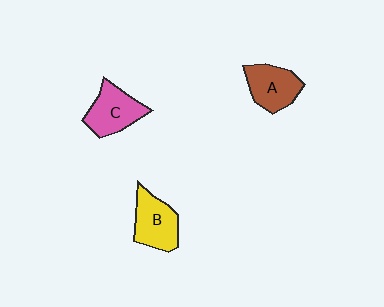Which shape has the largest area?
Shape B (yellow).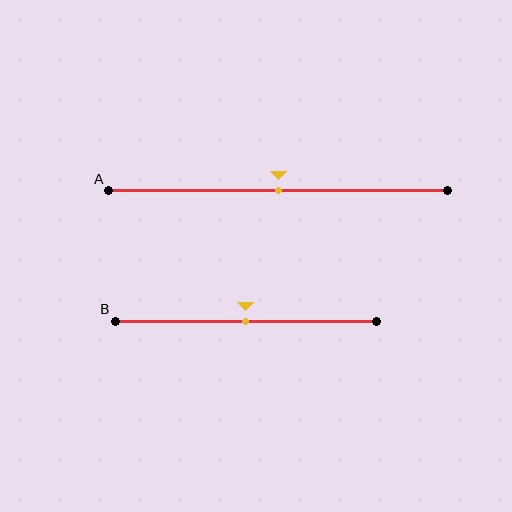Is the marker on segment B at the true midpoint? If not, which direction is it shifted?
Yes, the marker on segment B is at the true midpoint.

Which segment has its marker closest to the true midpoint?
Segment A has its marker closest to the true midpoint.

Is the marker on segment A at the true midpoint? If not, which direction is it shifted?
Yes, the marker on segment A is at the true midpoint.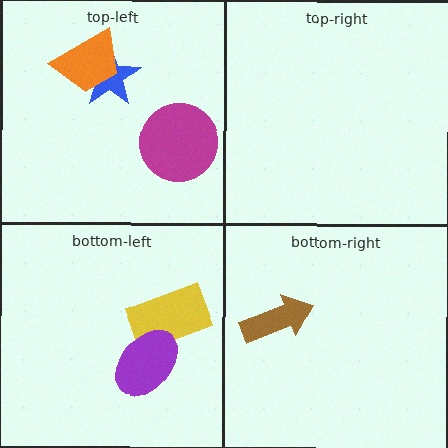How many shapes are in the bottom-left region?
2.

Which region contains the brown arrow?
The bottom-right region.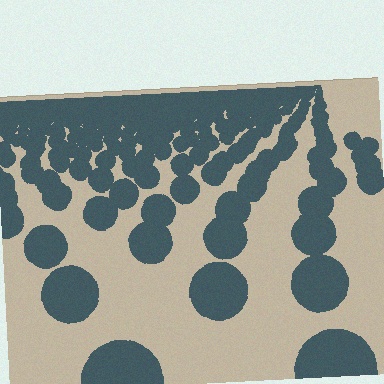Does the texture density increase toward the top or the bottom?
Density increases toward the top.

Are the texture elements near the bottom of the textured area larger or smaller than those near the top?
Larger. Near the bottom, elements are closer to the viewer and appear at a bigger on-screen size.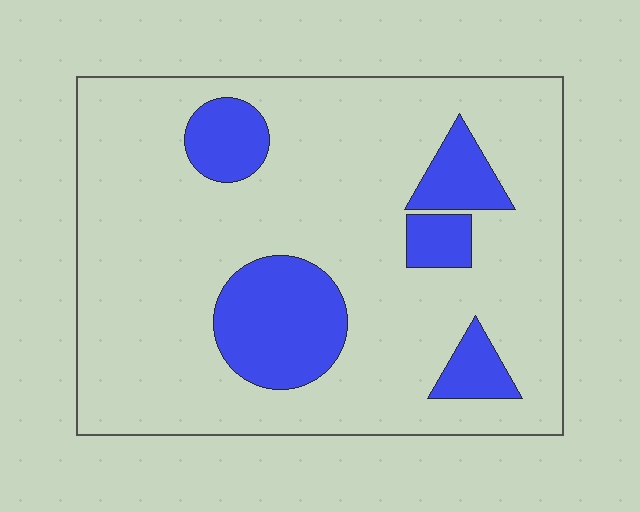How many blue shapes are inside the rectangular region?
5.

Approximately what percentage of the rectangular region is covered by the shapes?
Approximately 20%.